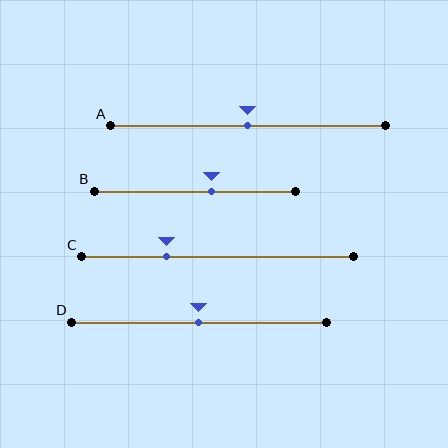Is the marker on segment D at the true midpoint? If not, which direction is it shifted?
Yes, the marker on segment D is at the true midpoint.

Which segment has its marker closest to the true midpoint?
Segment A has its marker closest to the true midpoint.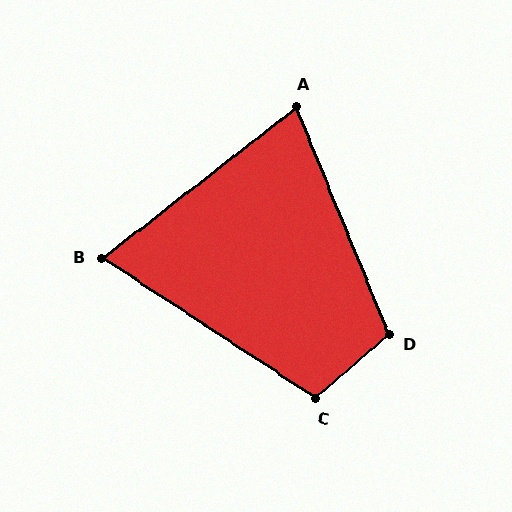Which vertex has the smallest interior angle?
B, at approximately 71 degrees.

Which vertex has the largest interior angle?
D, at approximately 109 degrees.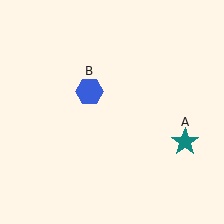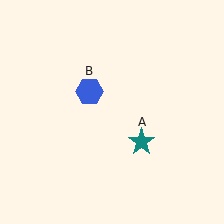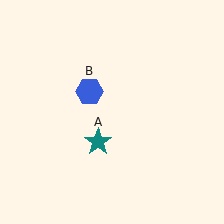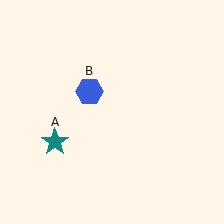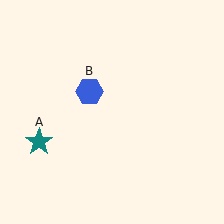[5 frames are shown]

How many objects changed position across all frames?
1 object changed position: teal star (object A).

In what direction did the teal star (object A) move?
The teal star (object A) moved left.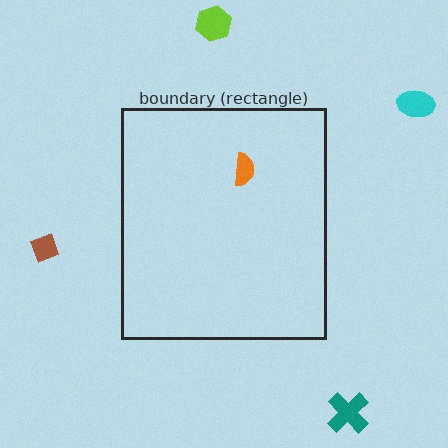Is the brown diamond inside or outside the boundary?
Outside.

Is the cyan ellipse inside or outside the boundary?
Outside.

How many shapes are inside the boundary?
1 inside, 4 outside.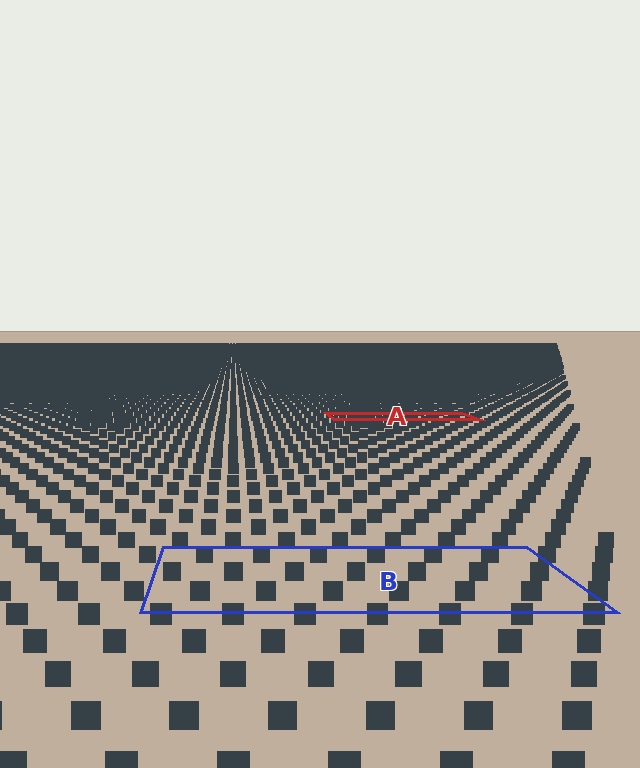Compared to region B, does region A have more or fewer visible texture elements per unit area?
Region A has more texture elements per unit area — they are packed more densely because it is farther away.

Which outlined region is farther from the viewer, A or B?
Region A is farther from the viewer — the texture elements inside it appear smaller and more densely packed.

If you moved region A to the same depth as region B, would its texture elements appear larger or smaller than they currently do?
They would appear larger. At a closer depth, the same texture elements are projected at a bigger on-screen size.